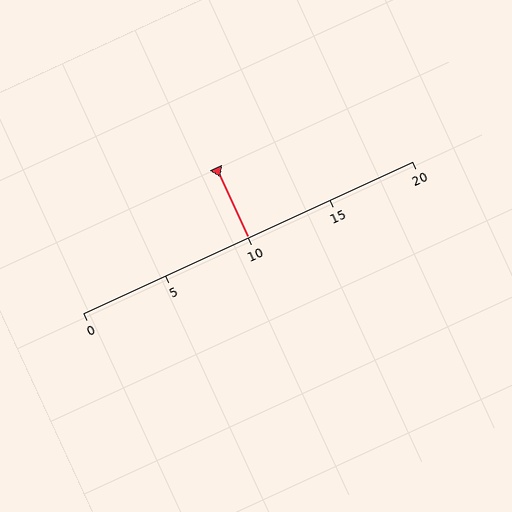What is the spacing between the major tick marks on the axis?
The major ticks are spaced 5 apart.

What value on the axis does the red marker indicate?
The marker indicates approximately 10.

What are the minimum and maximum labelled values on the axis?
The axis runs from 0 to 20.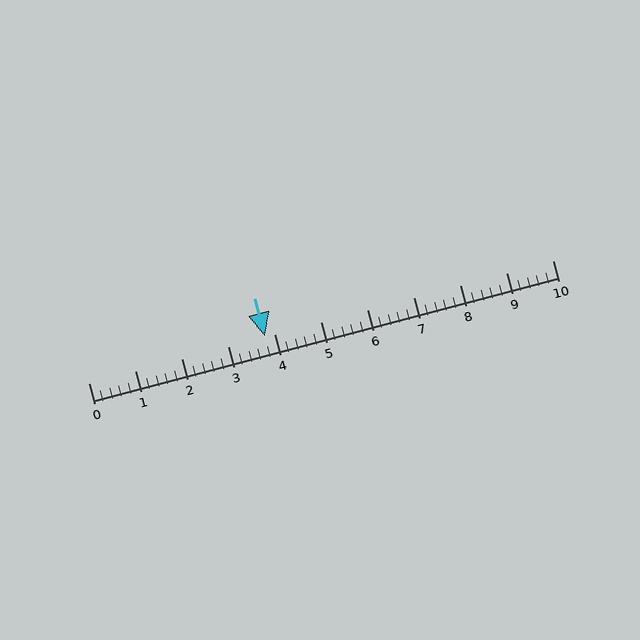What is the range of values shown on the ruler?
The ruler shows values from 0 to 10.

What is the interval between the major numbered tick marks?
The major tick marks are spaced 1 units apart.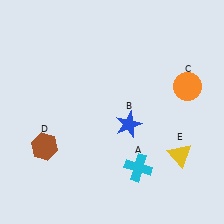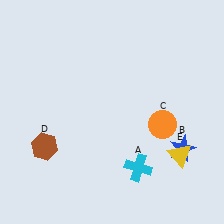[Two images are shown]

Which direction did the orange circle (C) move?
The orange circle (C) moved down.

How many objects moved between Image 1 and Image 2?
2 objects moved between the two images.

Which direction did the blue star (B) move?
The blue star (B) moved right.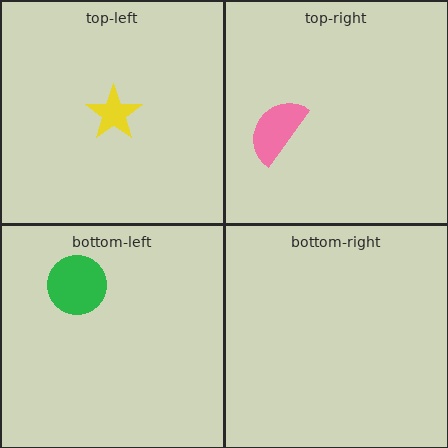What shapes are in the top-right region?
The pink semicircle.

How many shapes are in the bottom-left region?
1.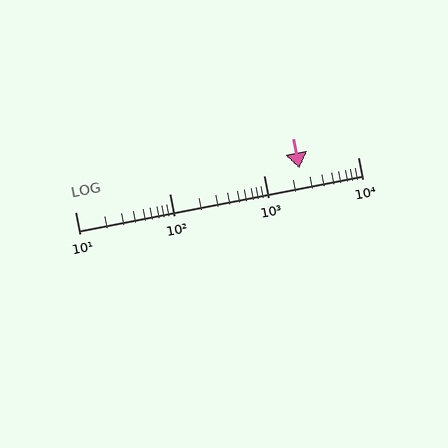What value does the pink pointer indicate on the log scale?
The pointer indicates approximately 2400.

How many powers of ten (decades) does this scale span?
The scale spans 3 decades, from 10 to 10000.